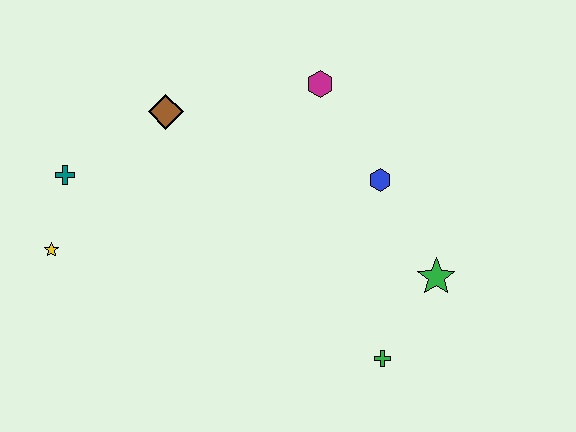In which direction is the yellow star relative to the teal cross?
The yellow star is below the teal cross.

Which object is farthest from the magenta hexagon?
The yellow star is farthest from the magenta hexagon.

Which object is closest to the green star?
The green cross is closest to the green star.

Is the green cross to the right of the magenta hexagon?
Yes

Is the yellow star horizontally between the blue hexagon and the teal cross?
No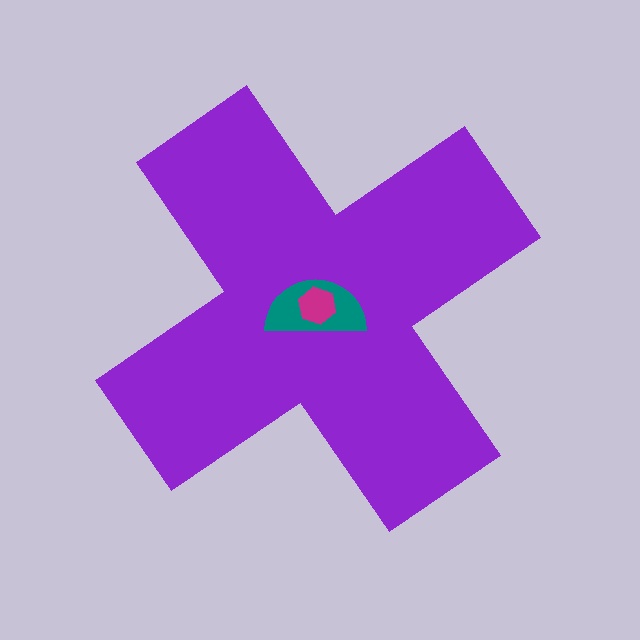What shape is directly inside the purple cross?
The teal semicircle.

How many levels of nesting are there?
3.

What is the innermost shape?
The magenta hexagon.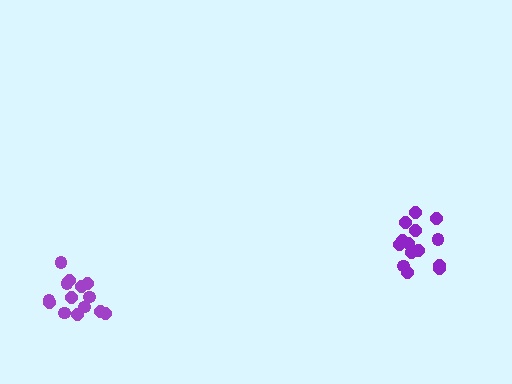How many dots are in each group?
Group 1: 14 dots, Group 2: 14 dots (28 total).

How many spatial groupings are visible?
There are 2 spatial groupings.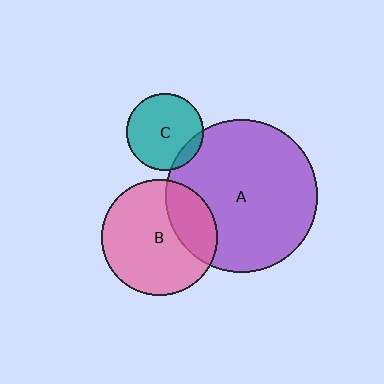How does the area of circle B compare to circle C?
Approximately 2.3 times.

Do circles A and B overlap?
Yes.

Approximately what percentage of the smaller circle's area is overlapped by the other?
Approximately 25%.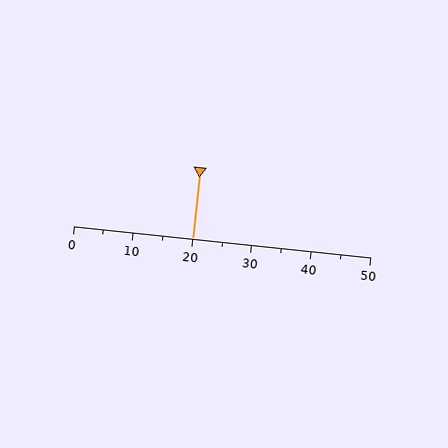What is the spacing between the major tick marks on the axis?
The major ticks are spaced 10 apart.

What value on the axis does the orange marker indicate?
The marker indicates approximately 20.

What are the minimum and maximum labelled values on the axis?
The axis runs from 0 to 50.